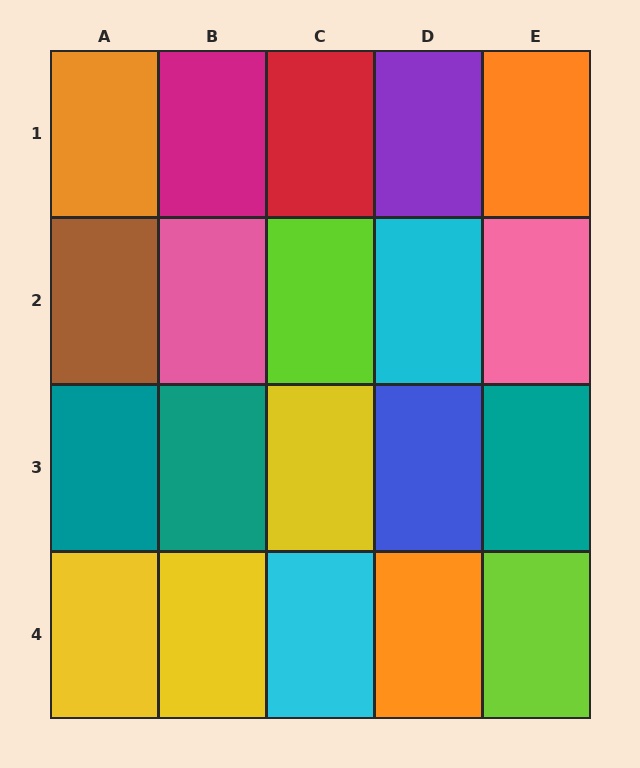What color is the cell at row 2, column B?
Pink.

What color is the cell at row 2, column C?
Lime.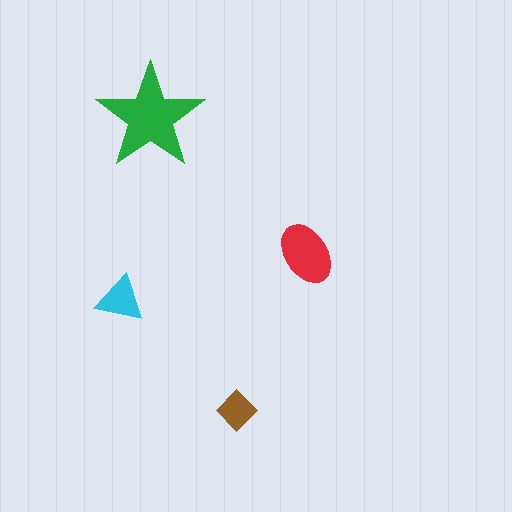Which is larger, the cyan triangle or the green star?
The green star.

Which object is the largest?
The green star.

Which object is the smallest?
The brown diamond.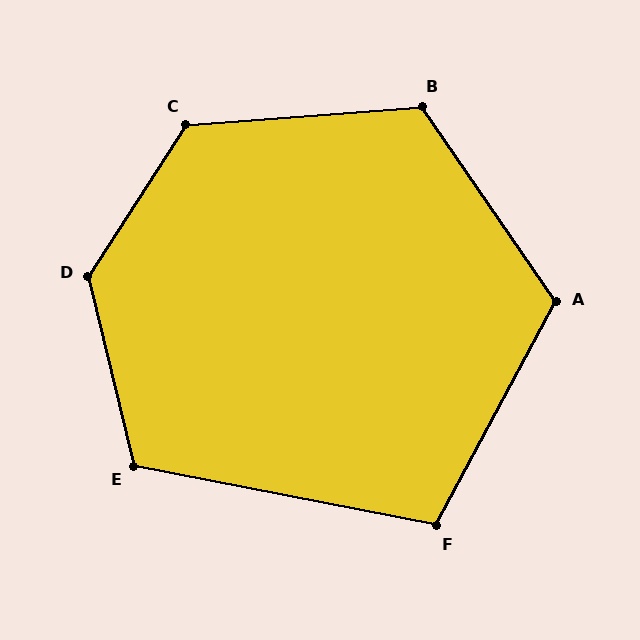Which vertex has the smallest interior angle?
F, at approximately 107 degrees.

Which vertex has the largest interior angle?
D, at approximately 133 degrees.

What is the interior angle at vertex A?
Approximately 118 degrees (obtuse).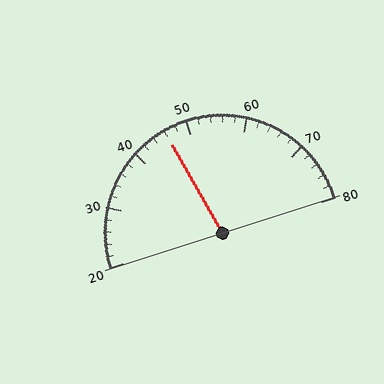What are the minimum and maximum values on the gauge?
The gauge ranges from 20 to 80.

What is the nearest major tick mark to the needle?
The nearest major tick mark is 50.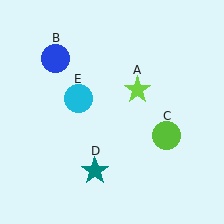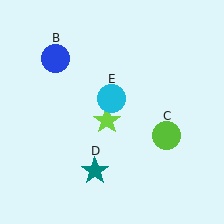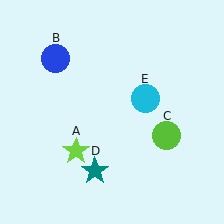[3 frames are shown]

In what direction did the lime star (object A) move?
The lime star (object A) moved down and to the left.